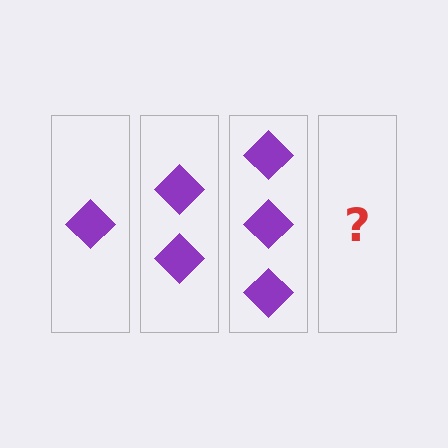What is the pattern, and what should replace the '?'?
The pattern is that each step adds one more diamond. The '?' should be 4 diamonds.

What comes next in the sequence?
The next element should be 4 diamonds.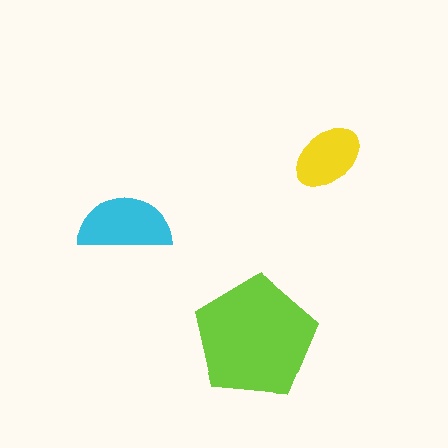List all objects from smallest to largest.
The yellow ellipse, the cyan semicircle, the lime pentagon.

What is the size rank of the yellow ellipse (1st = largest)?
3rd.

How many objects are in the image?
There are 3 objects in the image.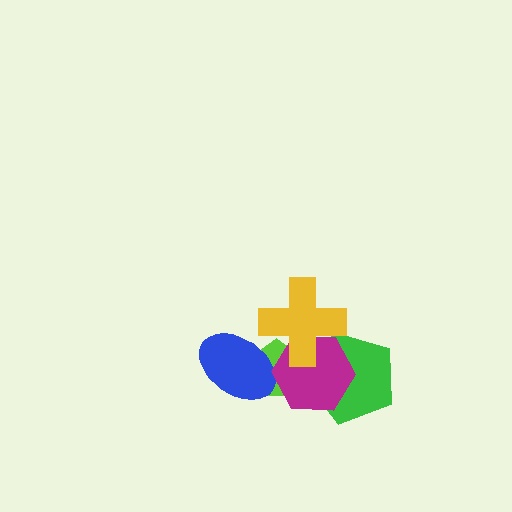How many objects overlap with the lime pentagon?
3 objects overlap with the lime pentagon.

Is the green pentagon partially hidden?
Yes, it is partially covered by another shape.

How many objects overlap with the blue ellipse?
1 object overlaps with the blue ellipse.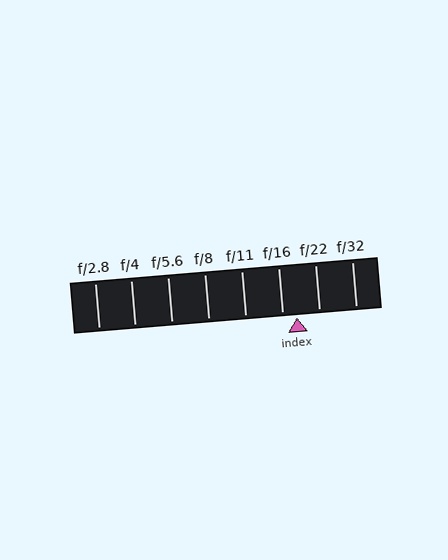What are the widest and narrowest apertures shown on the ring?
The widest aperture shown is f/2.8 and the narrowest is f/32.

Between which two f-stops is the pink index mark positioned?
The index mark is between f/16 and f/22.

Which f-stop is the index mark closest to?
The index mark is closest to f/16.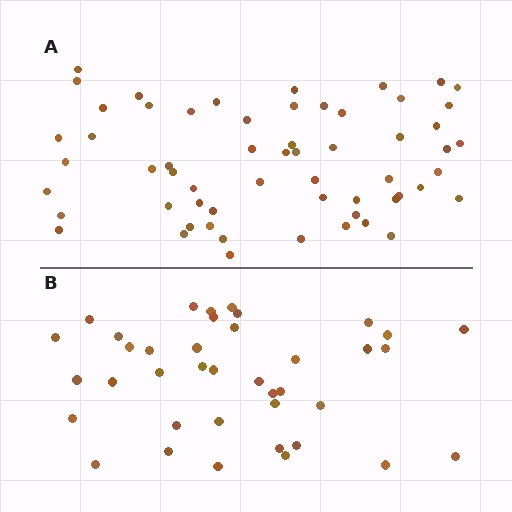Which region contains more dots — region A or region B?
Region A (the top region) has more dots.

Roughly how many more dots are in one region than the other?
Region A has approximately 20 more dots than region B.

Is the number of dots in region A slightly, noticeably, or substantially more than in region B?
Region A has substantially more. The ratio is roughly 1.5 to 1.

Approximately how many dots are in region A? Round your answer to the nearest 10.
About 60 dots. (The exact count is 59, which rounds to 60.)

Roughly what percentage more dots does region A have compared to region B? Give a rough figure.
About 50% more.